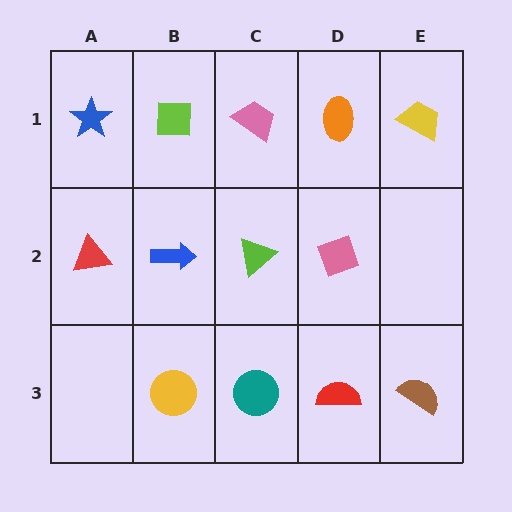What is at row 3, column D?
A red semicircle.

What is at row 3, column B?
A yellow circle.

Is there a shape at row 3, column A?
No, that cell is empty.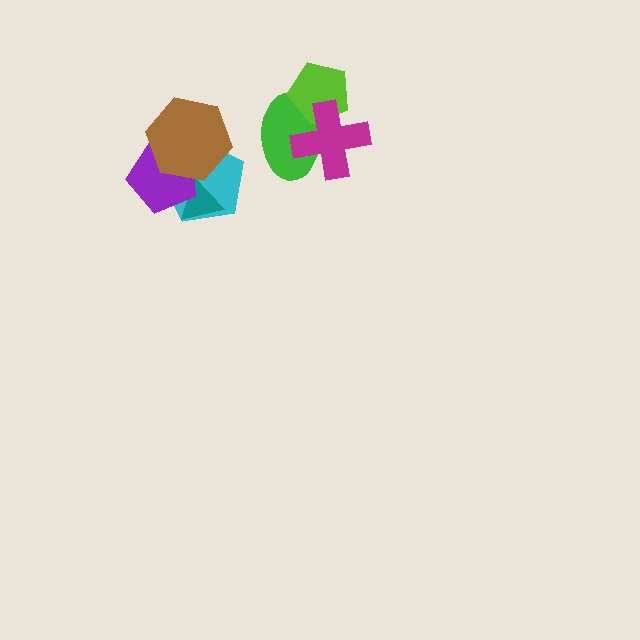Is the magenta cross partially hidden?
No, no other shape covers it.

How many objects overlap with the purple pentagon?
3 objects overlap with the purple pentagon.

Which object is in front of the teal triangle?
The purple pentagon is in front of the teal triangle.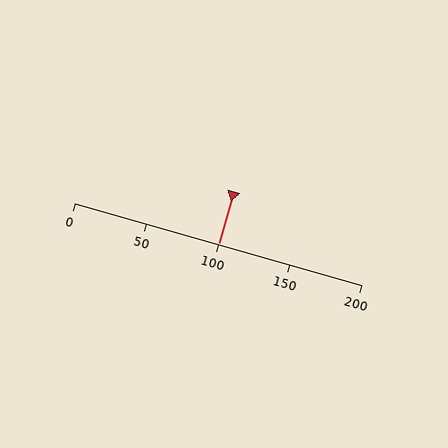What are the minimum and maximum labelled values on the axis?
The axis runs from 0 to 200.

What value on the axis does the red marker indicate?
The marker indicates approximately 100.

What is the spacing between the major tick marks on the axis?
The major ticks are spaced 50 apart.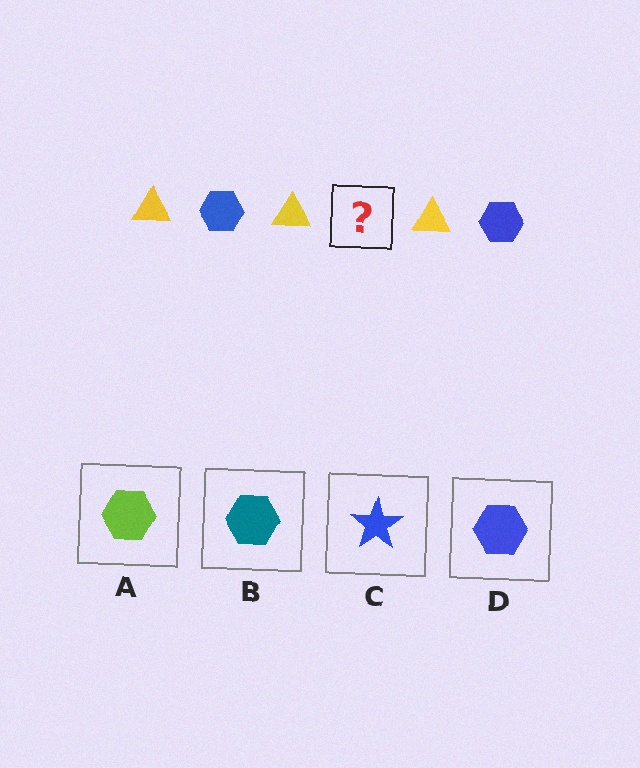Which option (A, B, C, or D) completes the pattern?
D.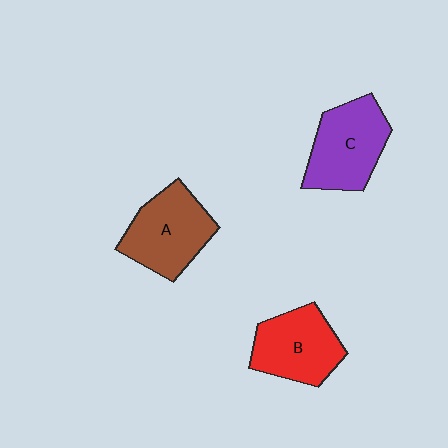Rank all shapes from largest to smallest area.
From largest to smallest: C (purple), A (brown), B (red).